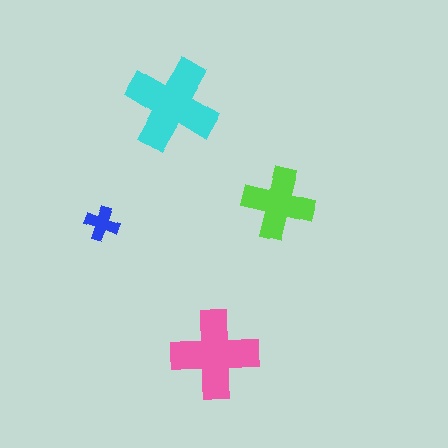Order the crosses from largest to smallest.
the cyan one, the pink one, the lime one, the blue one.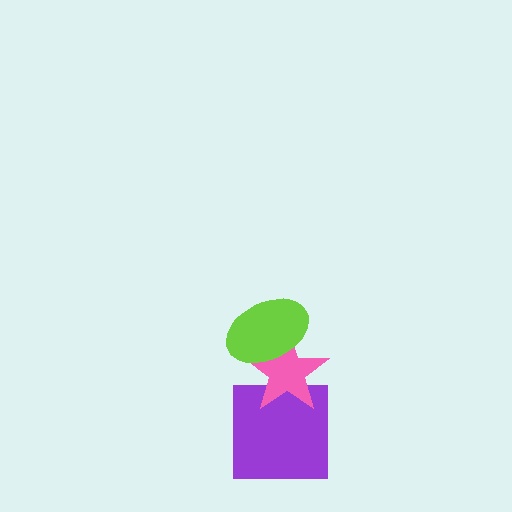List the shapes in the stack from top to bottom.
From top to bottom: the lime ellipse, the pink star, the purple square.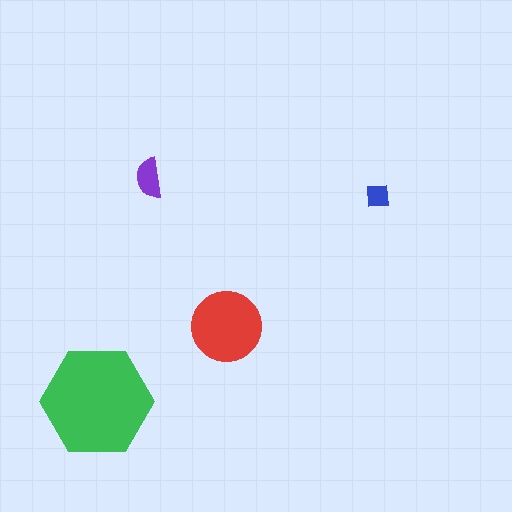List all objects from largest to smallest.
The green hexagon, the red circle, the purple semicircle, the blue square.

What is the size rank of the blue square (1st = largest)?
4th.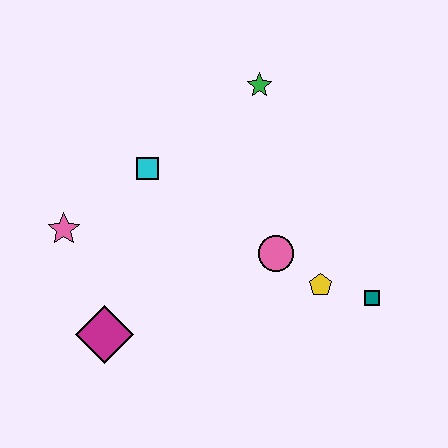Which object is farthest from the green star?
The magenta diamond is farthest from the green star.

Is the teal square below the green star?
Yes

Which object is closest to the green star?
The cyan square is closest to the green star.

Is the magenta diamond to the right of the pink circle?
No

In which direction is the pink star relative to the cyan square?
The pink star is to the left of the cyan square.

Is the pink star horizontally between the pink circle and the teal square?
No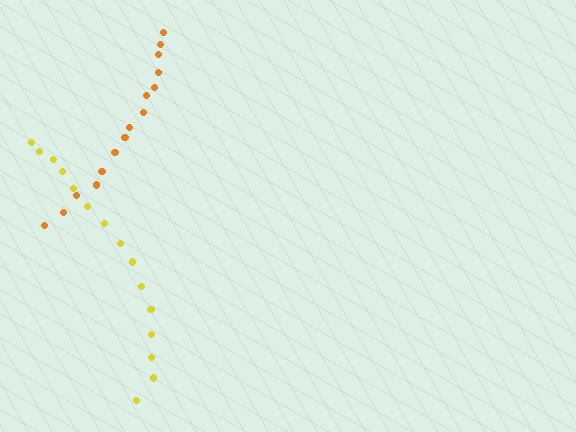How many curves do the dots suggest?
There are 2 distinct paths.